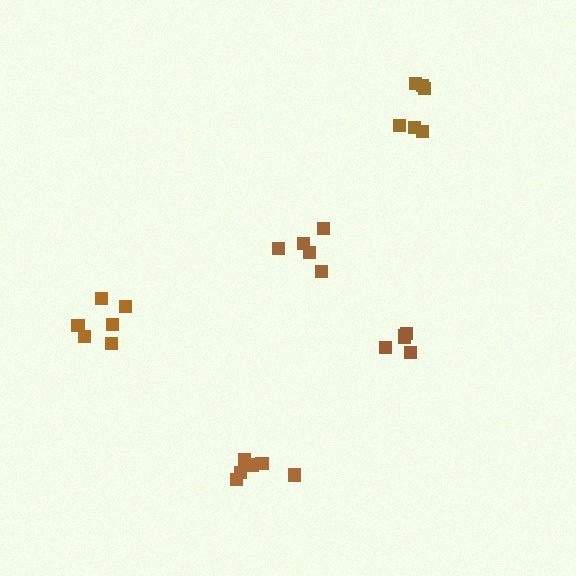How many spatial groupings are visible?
There are 5 spatial groupings.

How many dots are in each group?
Group 1: 5 dots, Group 2: 6 dots, Group 3: 6 dots, Group 4: 5 dots, Group 5: 6 dots (28 total).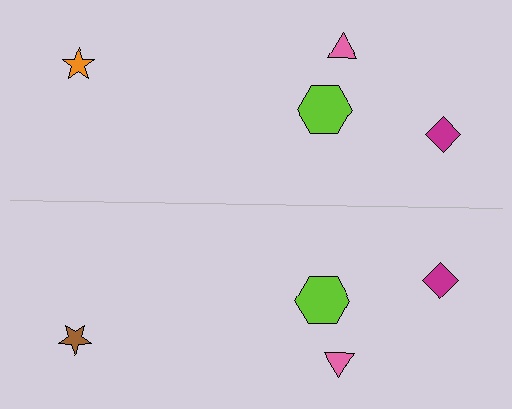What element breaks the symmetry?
The brown star on the bottom side breaks the symmetry — its mirror counterpart is orange.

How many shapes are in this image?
There are 8 shapes in this image.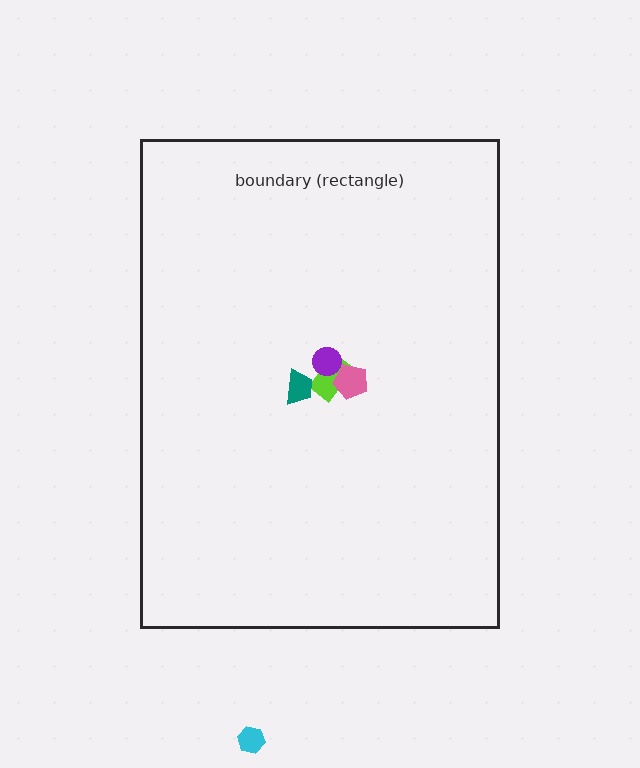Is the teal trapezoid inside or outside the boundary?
Inside.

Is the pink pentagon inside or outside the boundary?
Inside.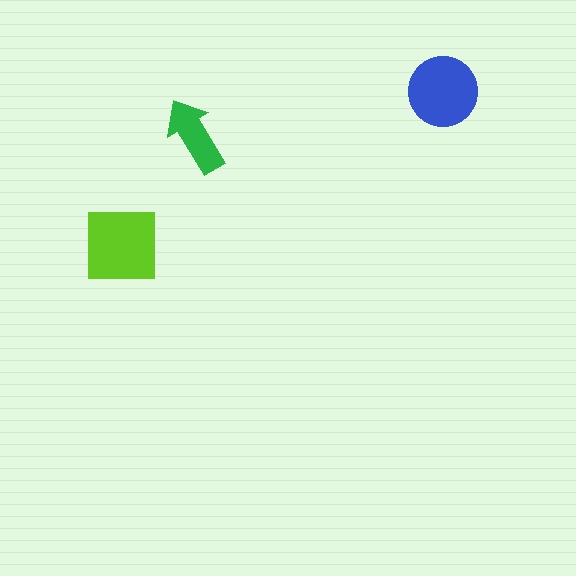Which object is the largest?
The lime square.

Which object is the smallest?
The green arrow.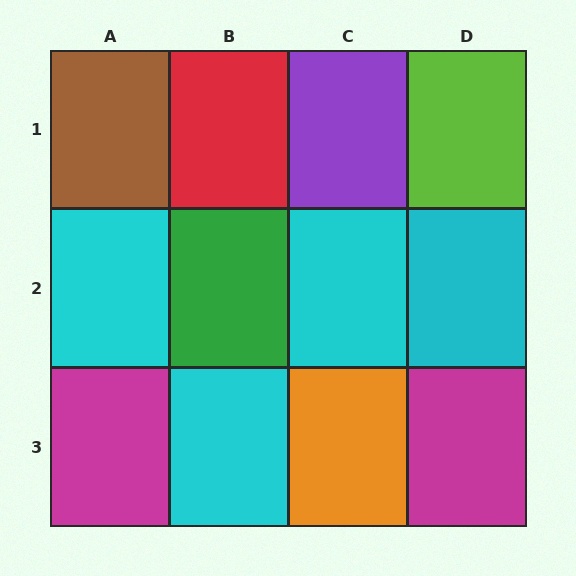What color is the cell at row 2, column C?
Cyan.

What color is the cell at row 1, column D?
Lime.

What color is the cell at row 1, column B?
Red.